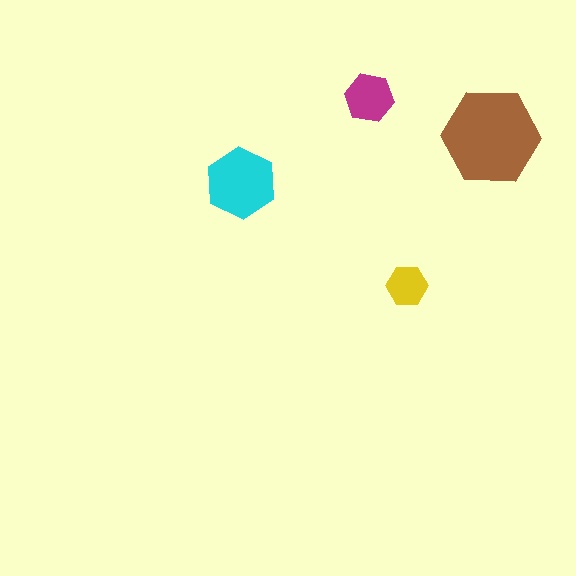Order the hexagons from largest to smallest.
the brown one, the cyan one, the magenta one, the yellow one.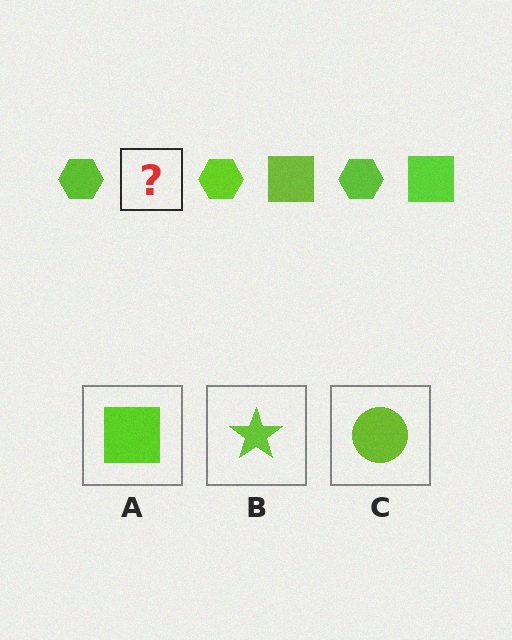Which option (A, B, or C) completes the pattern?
A.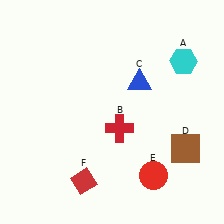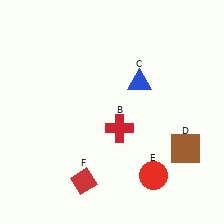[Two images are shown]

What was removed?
The cyan hexagon (A) was removed in Image 2.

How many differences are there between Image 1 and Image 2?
There is 1 difference between the two images.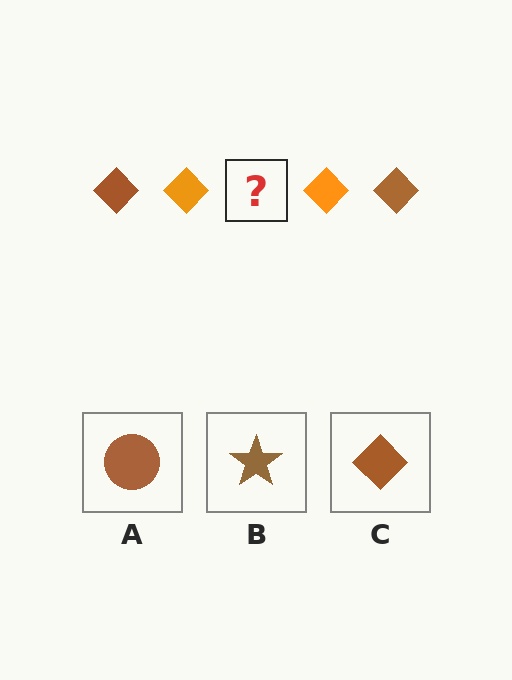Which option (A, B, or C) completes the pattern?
C.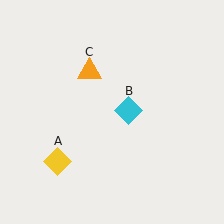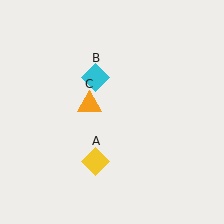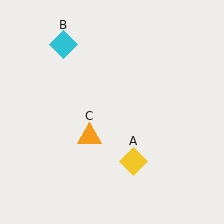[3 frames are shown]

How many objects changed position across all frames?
3 objects changed position: yellow diamond (object A), cyan diamond (object B), orange triangle (object C).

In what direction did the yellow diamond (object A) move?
The yellow diamond (object A) moved right.